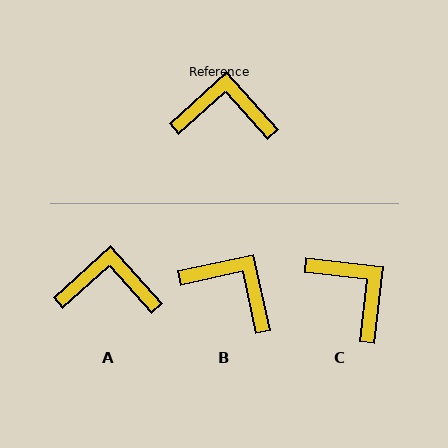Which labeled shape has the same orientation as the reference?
A.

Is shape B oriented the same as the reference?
No, it is off by about 30 degrees.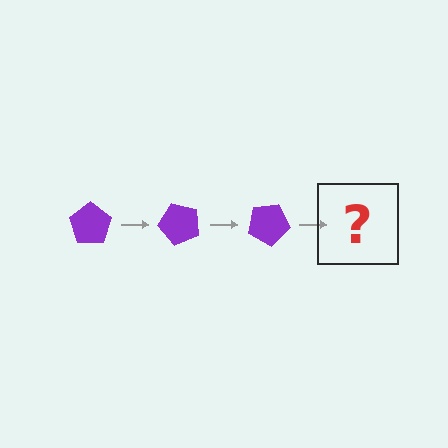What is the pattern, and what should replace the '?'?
The pattern is that the pentagon rotates 50 degrees each step. The '?' should be a purple pentagon rotated 150 degrees.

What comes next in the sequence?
The next element should be a purple pentagon rotated 150 degrees.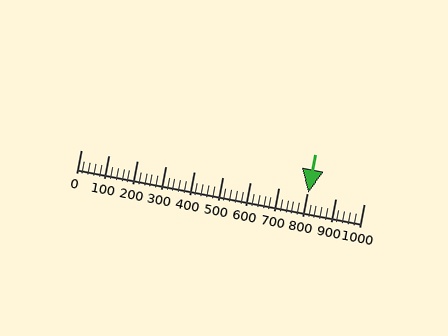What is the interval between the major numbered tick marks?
The major tick marks are spaced 100 units apart.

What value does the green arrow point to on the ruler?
The green arrow points to approximately 804.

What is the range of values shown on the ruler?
The ruler shows values from 0 to 1000.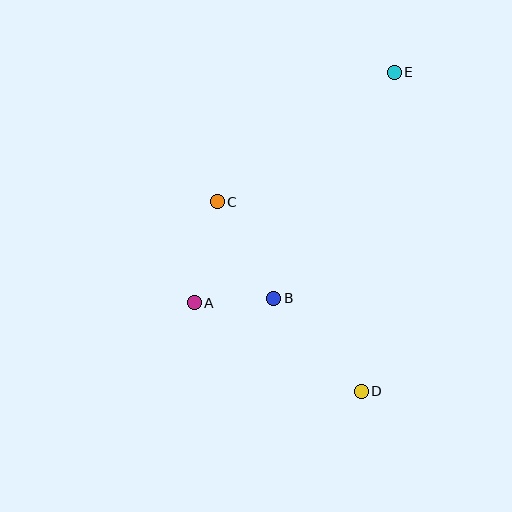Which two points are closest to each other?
Points A and B are closest to each other.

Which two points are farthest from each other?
Points D and E are farthest from each other.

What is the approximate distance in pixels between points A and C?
The distance between A and C is approximately 104 pixels.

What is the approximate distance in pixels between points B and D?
The distance between B and D is approximately 127 pixels.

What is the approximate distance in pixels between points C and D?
The distance between C and D is approximately 238 pixels.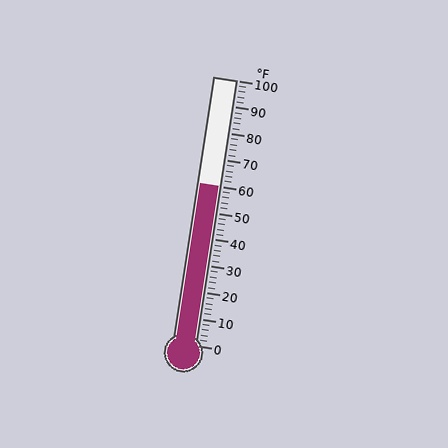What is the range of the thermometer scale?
The thermometer scale ranges from 0°F to 100°F.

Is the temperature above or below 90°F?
The temperature is below 90°F.